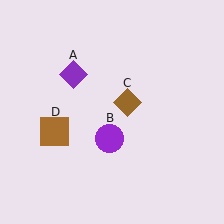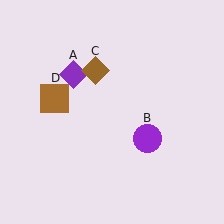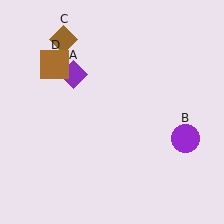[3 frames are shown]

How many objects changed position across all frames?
3 objects changed position: purple circle (object B), brown diamond (object C), brown square (object D).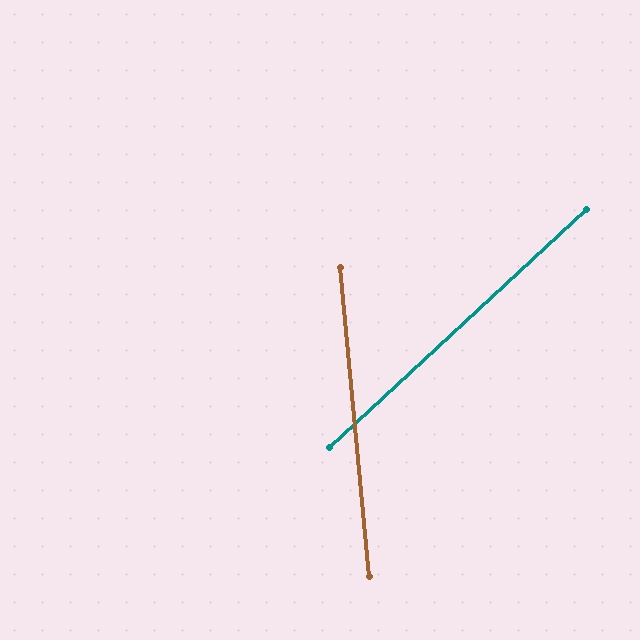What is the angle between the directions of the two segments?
Approximately 53 degrees.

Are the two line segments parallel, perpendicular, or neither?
Neither parallel nor perpendicular — they differ by about 53°.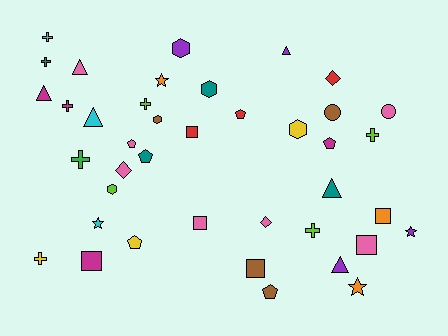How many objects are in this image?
There are 40 objects.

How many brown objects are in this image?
There are 4 brown objects.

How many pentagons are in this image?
There are 6 pentagons.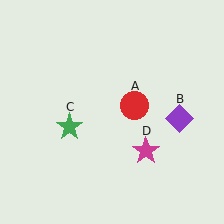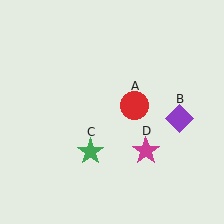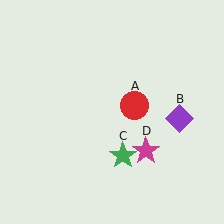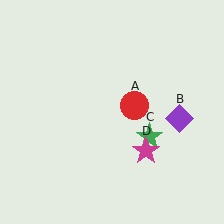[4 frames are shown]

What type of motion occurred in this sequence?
The green star (object C) rotated counterclockwise around the center of the scene.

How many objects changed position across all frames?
1 object changed position: green star (object C).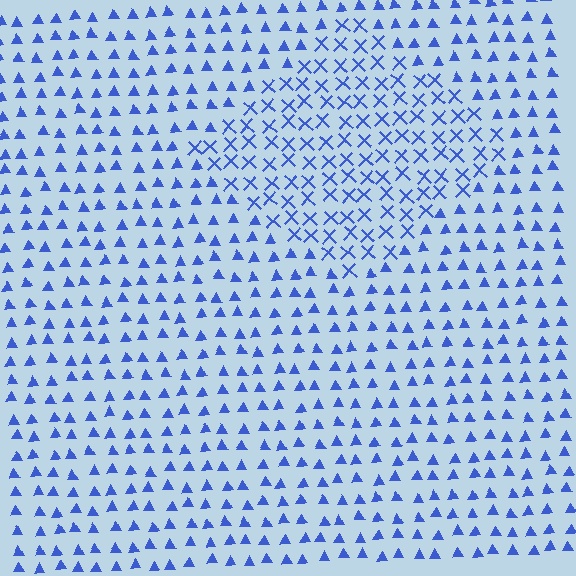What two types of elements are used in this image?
The image uses X marks inside the diamond region and triangles outside it.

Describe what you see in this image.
The image is filled with small blue elements arranged in a uniform grid. A diamond-shaped region contains X marks, while the surrounding area contains triangles. The boundary is defined purely by the change in element shape.